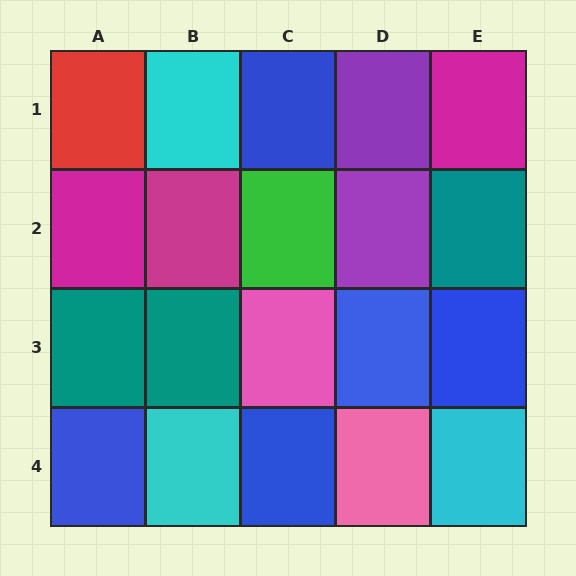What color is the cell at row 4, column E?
Cyan.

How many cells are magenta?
3 cells are magenta.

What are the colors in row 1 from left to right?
Red, cyan, blue, purple, magenta.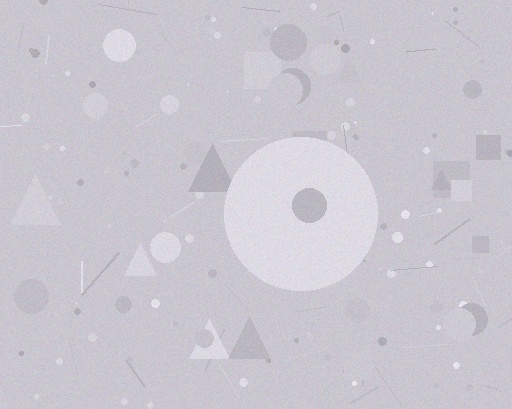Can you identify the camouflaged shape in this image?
The camouflaged shape is a circle.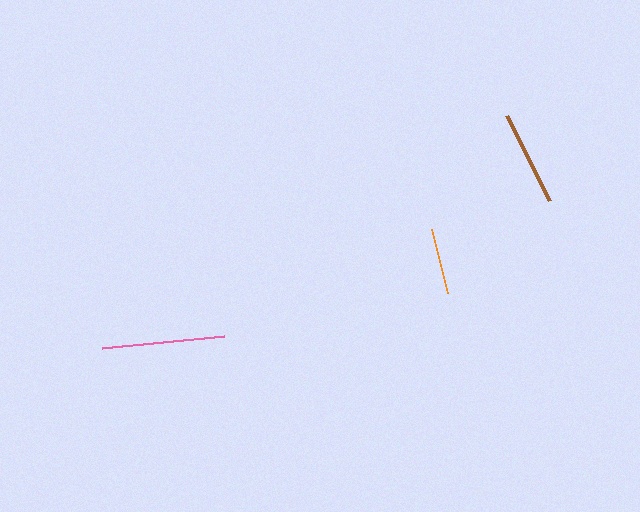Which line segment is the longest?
The pink line is the longest at approximately 122 pixels.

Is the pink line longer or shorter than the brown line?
The pink line is longer than the brown line.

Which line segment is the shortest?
The orange line is the shortest at approximately 66 pixels.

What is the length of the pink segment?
The pink segment is approximately 122 pixels long.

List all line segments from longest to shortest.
From longest to shortest: pink, brown, orange.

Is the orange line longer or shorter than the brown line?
The brown line is longer than the orange line.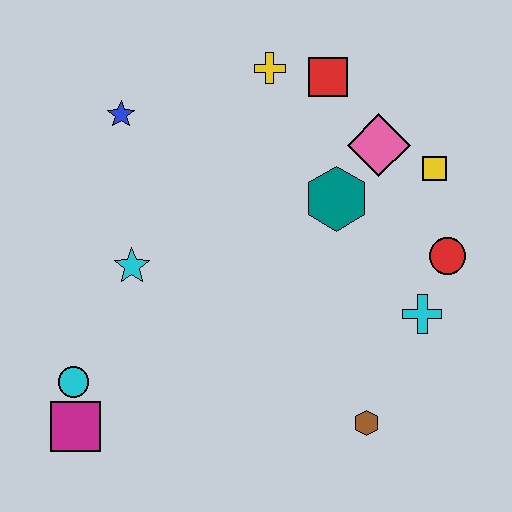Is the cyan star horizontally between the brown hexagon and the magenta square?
Yes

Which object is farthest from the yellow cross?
The magenta square is farthest from the yellow cross.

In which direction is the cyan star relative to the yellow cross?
The cyan star is below the yellow cross.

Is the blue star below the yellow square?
No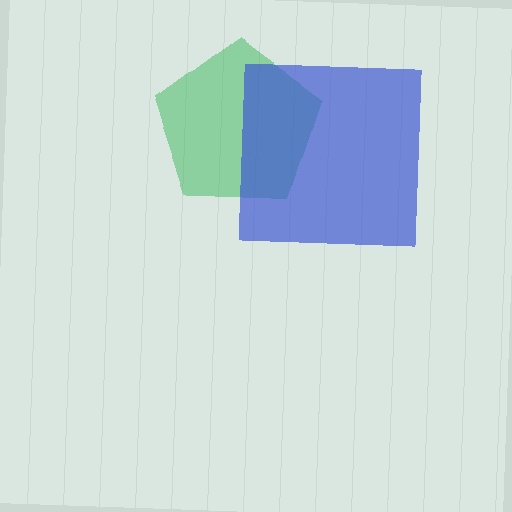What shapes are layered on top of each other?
The layered shapes are: a green pentagon, a blue square.